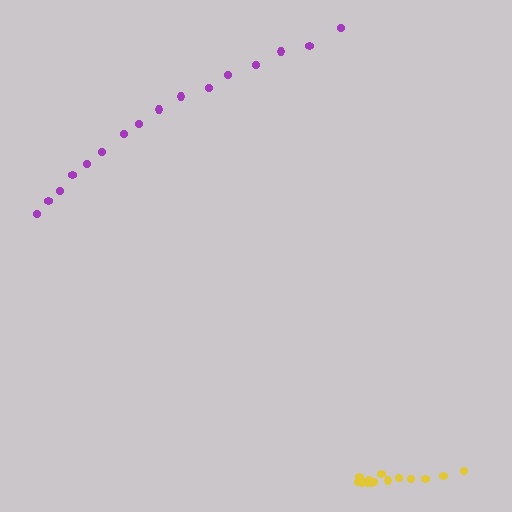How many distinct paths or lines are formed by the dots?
There are 2 distinct paths.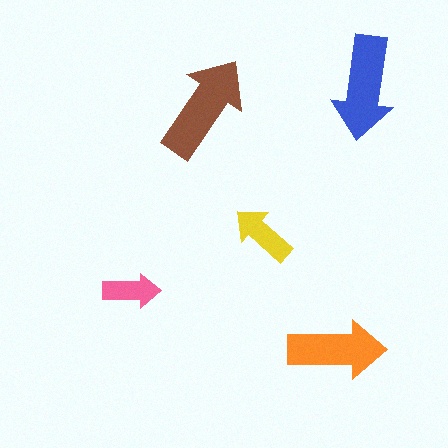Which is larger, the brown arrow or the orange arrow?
The brown one.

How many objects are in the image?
There are 5 objects in the image.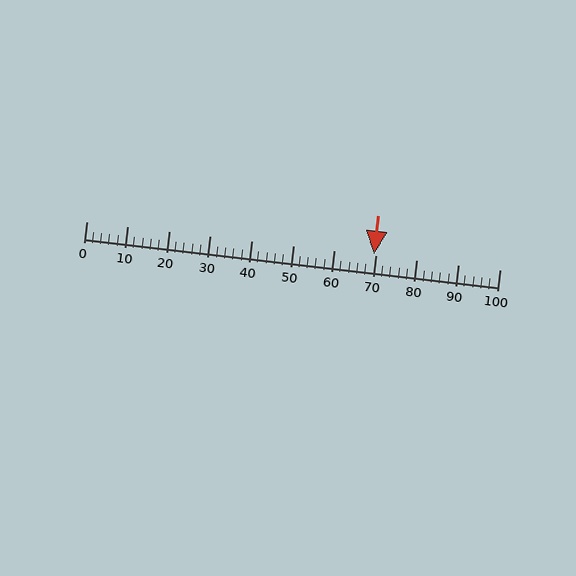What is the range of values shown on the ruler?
The ruler shows values from 0 to 100.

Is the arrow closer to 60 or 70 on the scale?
The arrow is closer to 70.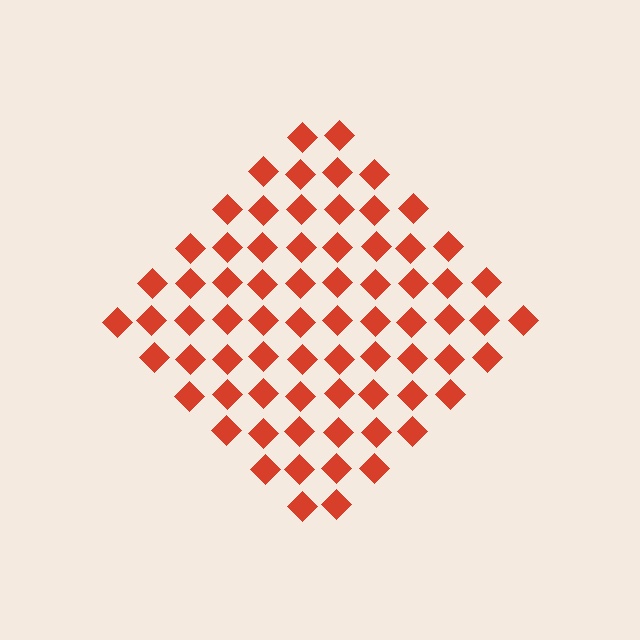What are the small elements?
The small elements are diamonds.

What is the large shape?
The large shape is a diamond.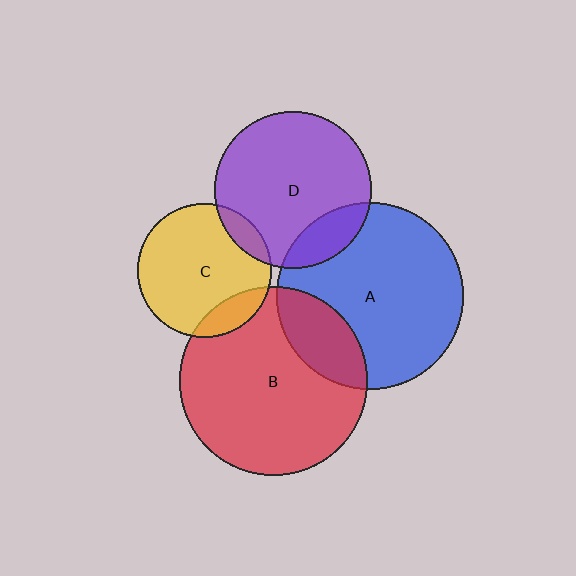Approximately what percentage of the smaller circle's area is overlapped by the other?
Approximately 15%.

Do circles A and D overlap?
Yes.